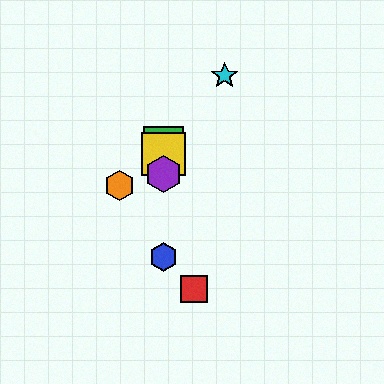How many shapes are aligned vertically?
4 shapes (the blue hexagon, the green square, the yellow square, the purple hexagon) are aligned vertically.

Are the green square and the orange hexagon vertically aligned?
No, the green square is at x≈164 and the orange hexagon is at x≈120.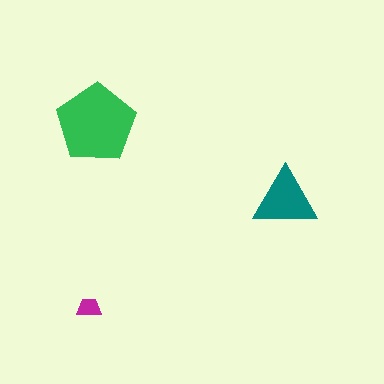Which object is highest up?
The green pentagon is topmost.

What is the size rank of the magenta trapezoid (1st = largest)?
3rd.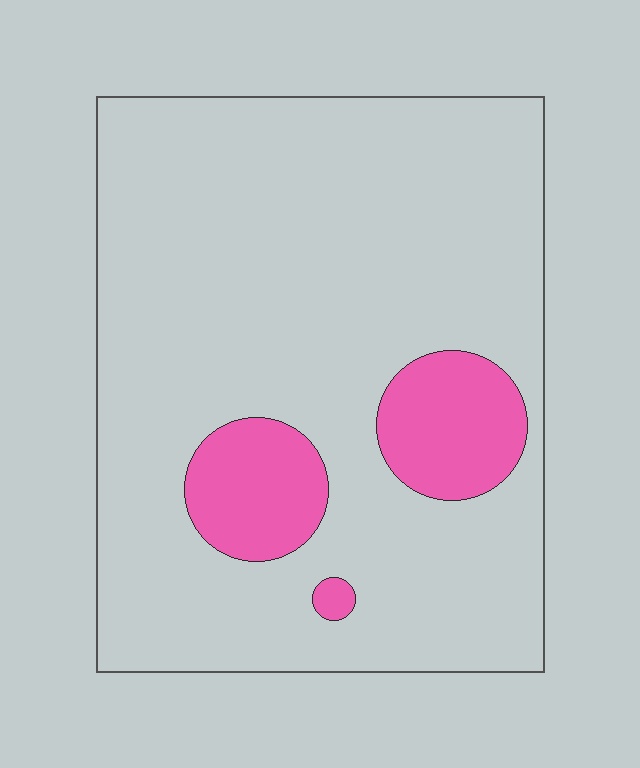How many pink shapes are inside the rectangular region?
3.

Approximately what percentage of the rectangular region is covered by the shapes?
Approximately 15%.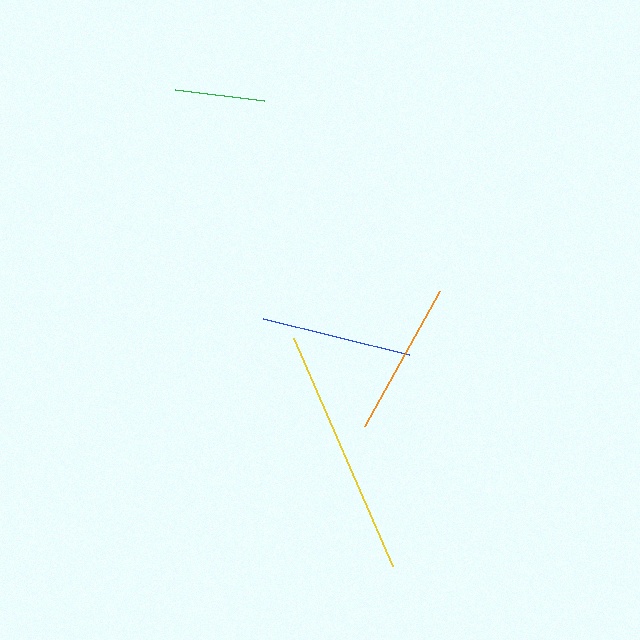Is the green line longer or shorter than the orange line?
The orange line is longer than the green line.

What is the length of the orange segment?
The orange segment is approximately 154 pixels long.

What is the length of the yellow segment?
The yellow segment is approximately 249 pixels long.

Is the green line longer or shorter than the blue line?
The blue line is longer than the green line.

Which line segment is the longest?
The yellow line is the longest at approximately 249 pixels.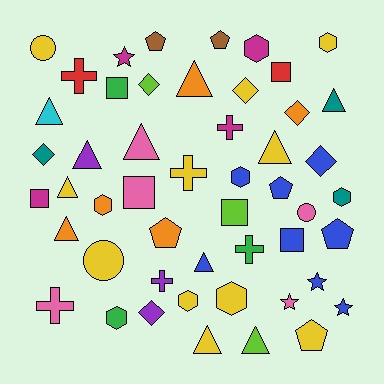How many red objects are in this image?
There are 2 red objects.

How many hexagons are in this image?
There are 8 hexagons.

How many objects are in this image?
There are 50 objects.